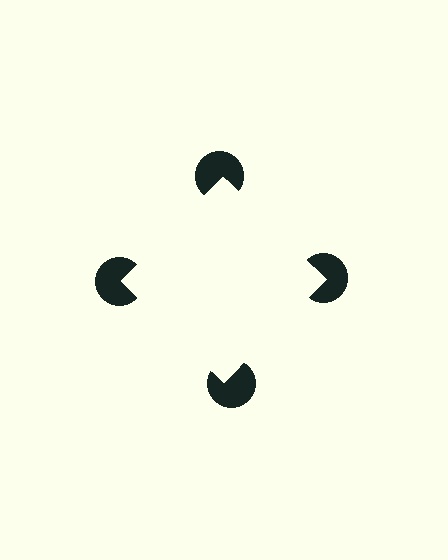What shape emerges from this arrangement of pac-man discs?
An illusory square — its edges are inferred from the aligned wedge cuts in the pac-man discs, not physically drawn.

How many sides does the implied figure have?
4 sides.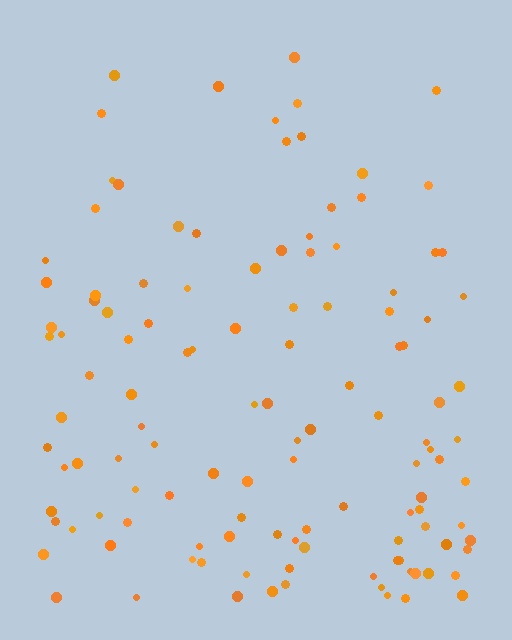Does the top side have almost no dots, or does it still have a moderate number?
Still a moderate number, just noticeably fewer than the bottom.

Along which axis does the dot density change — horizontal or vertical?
Vertical.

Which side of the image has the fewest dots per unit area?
The top.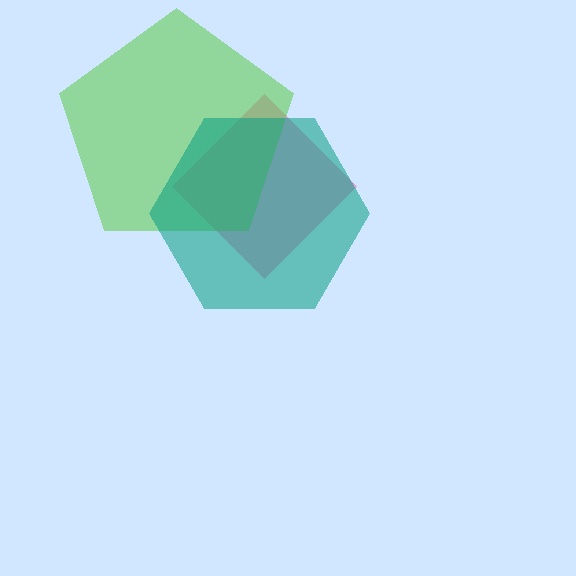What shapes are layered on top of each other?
The layered shapes are: a pink diamond, a lime pentagon, a teal hexagon.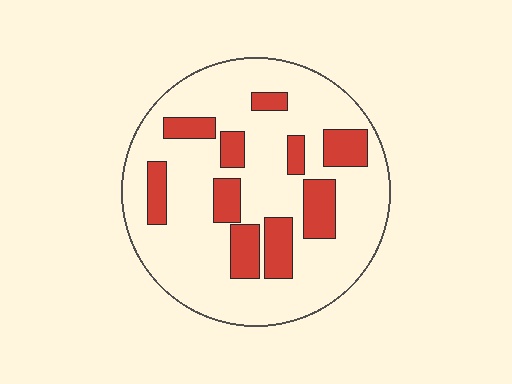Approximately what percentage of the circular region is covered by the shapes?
Approximately 25%.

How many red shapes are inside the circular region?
10.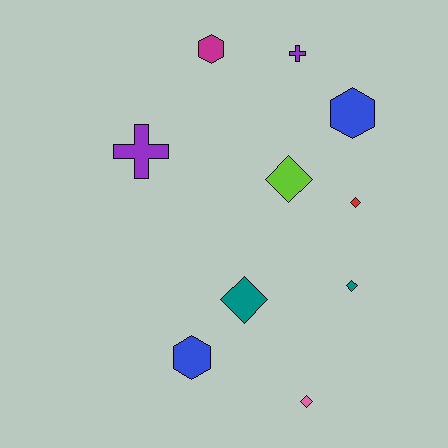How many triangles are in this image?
There are no triangles.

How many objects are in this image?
There are 10 objects.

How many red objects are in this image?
There is 1 red object.